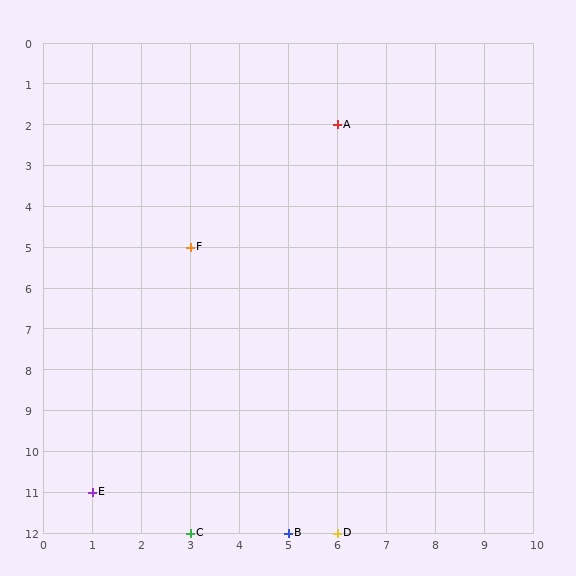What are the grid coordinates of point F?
Point F is at grid coordinates (3, 5).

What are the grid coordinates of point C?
Point C is at grid coordinates (3, 12).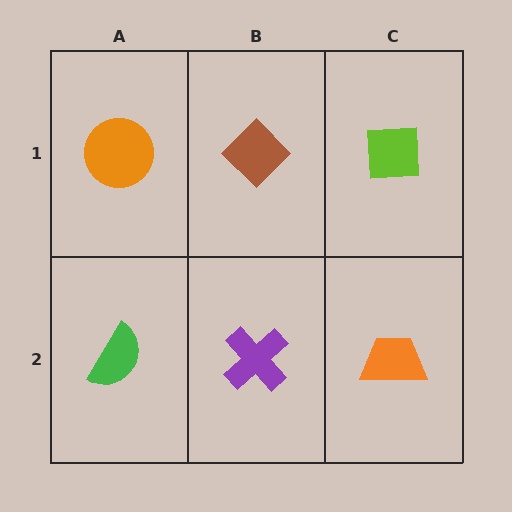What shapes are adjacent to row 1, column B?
A purple cross (row 2, column B), an orange circle (row 1, column A), a lime square (row 1, column C).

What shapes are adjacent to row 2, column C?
A lime square (row 1, column C), a purple cross (row 2, column B).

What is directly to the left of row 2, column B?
A green semicircle.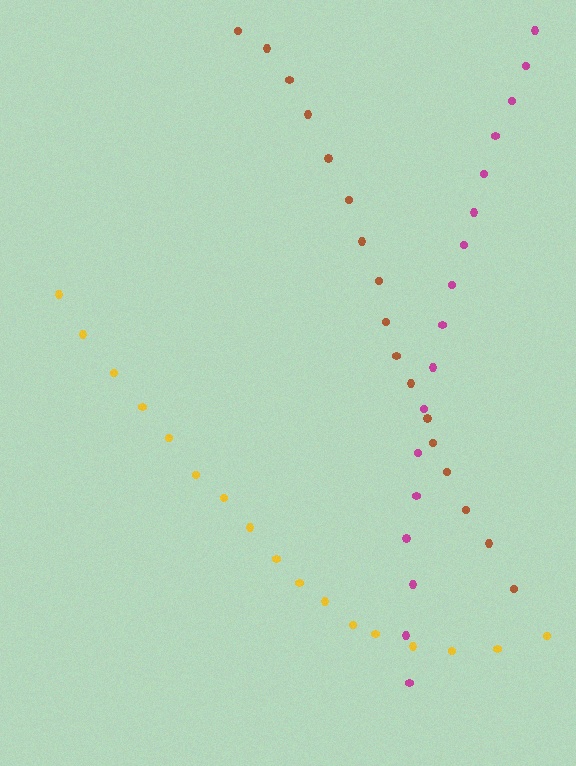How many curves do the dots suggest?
There are 3 distinct paths.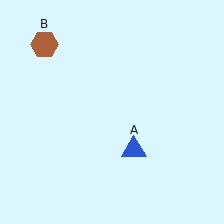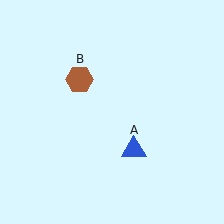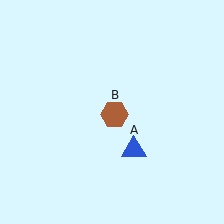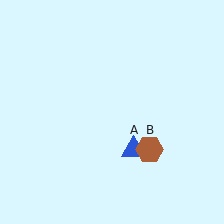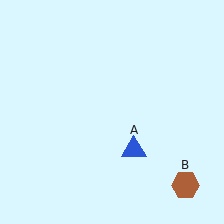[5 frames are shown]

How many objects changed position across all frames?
1 object changed position: brown hexagon (object B).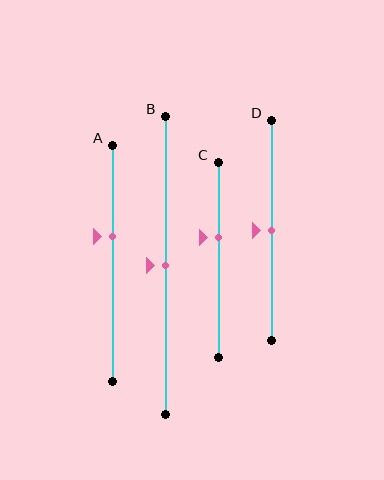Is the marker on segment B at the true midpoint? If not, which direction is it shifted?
Yes, the marker on segment B is at the true midpoint.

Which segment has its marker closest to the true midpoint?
Segment B has its marker closest to the true midpoint.